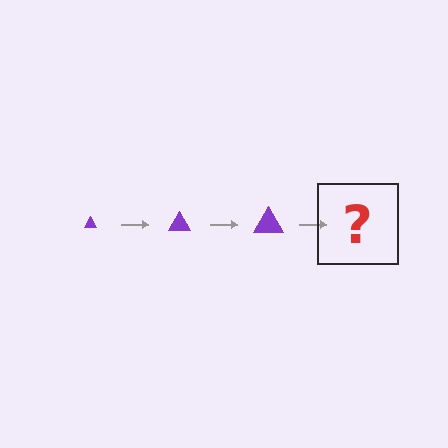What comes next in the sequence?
The next element should be a purple triangle, larger than the previous one.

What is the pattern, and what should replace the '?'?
The pattern is that the triangle gets progressively larger each step. The '?' should be a purple triangle, larger than the previous one.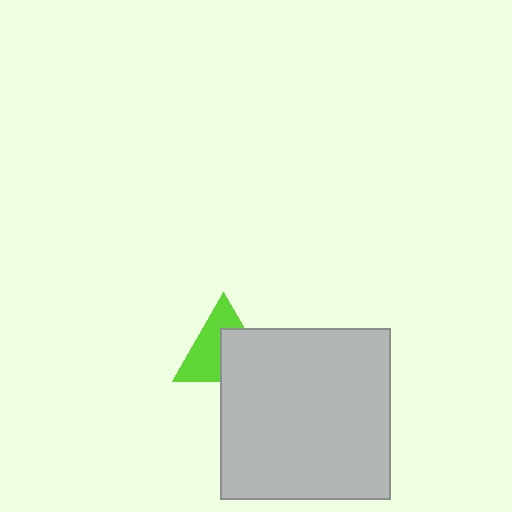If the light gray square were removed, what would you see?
You would see the complete lime triangle.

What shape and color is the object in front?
The object in front is a light gray square.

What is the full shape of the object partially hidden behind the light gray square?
The partially hidden object is a lime triangle.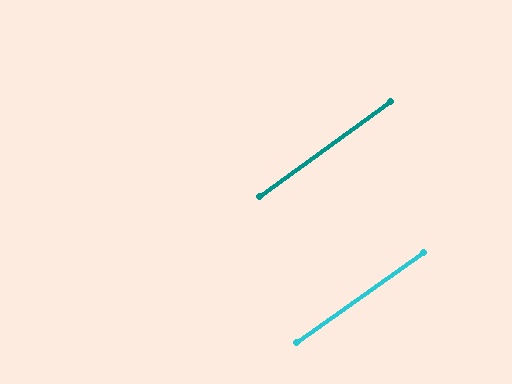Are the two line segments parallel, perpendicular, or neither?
Parallel — their directions differ by only 0.5°.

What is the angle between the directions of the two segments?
Approximately 1 degree.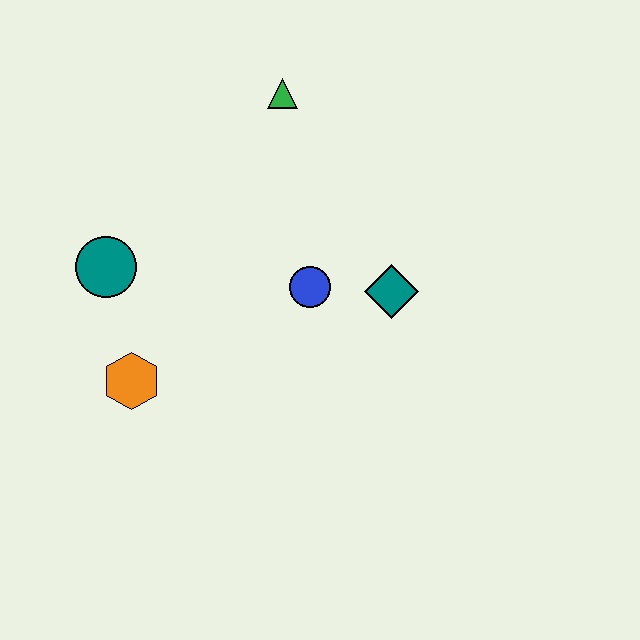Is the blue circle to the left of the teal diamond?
Yes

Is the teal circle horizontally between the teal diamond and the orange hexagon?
No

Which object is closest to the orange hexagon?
The teal circle is closest to the orange hexagon.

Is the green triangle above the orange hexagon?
Yes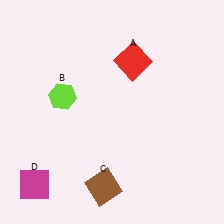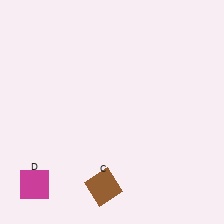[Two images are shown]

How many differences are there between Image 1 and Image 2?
There are 2 differences between the two images.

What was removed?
The lime hexagon (B), the red square (A) were removed in Image 2.